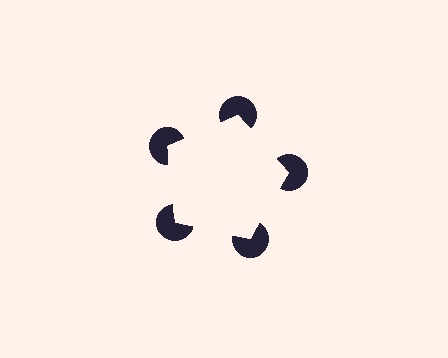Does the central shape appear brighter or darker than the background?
It typically appears slightly brighter than the background, even though no actual brightness change is drawn.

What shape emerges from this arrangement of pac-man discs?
An illusory pentagon — its edges are inferred from the aligned wedge cuts in the pac-man discs, not physically drawn.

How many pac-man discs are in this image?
There are 5 — one at each vertex of the illusory pentagon.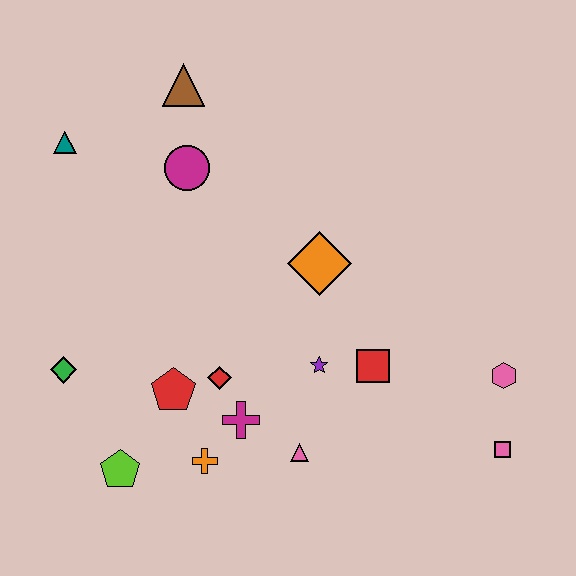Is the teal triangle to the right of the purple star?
No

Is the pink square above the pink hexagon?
No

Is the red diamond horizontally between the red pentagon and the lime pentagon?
No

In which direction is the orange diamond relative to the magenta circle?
The orange diamond is to the right of the magenta circle.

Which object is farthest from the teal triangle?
The pink square is farthest from the teal triangle.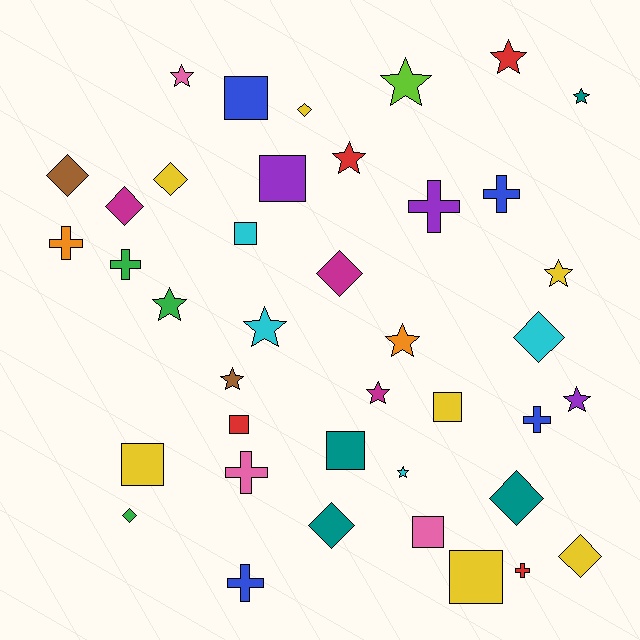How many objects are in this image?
There are 40 objects.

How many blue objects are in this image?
There are 4 blue objects.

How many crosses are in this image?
There are 8 crosses.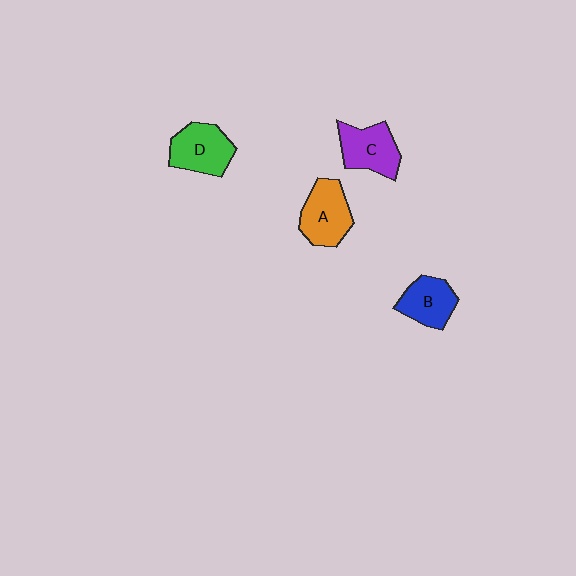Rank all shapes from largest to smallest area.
From largest to smallest: A (orange), D (green), C (purple), B (blue).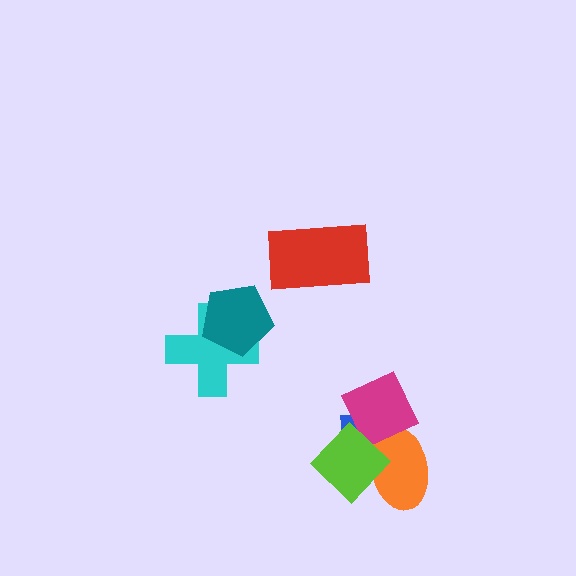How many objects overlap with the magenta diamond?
3 objects overlap with the magenta diamond.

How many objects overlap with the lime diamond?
3 objects overlap with the lime diamond.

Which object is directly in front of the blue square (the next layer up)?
The orange ellipse is directly in front of the blue square.